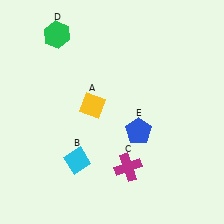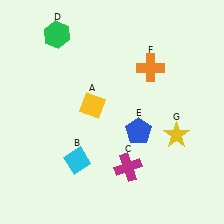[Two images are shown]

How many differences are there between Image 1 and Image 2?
There are 2 differences between the two images.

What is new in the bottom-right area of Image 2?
A yellow star (G) was added in the bottom-right area of Image 2.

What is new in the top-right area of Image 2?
An orange cross (F) was added in the top-right area of Image 2.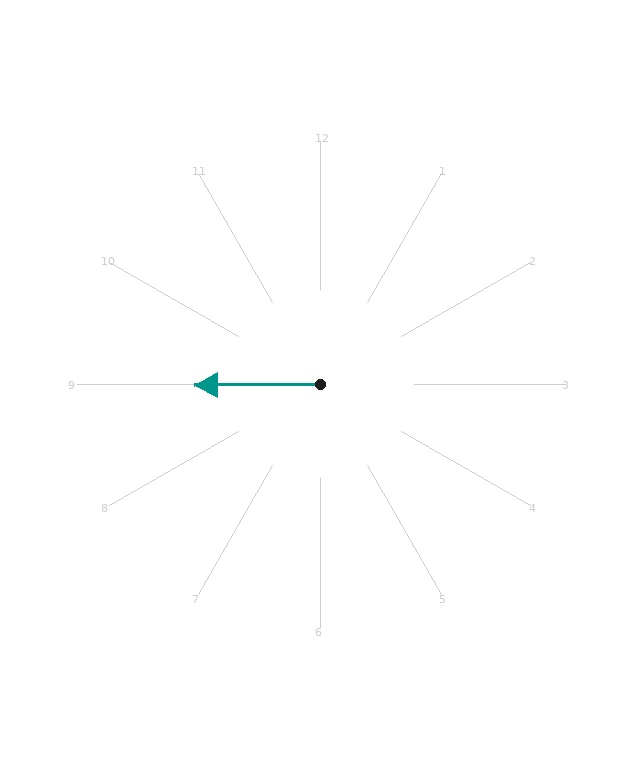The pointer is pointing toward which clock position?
Roughly 9 o'clock.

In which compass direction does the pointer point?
West.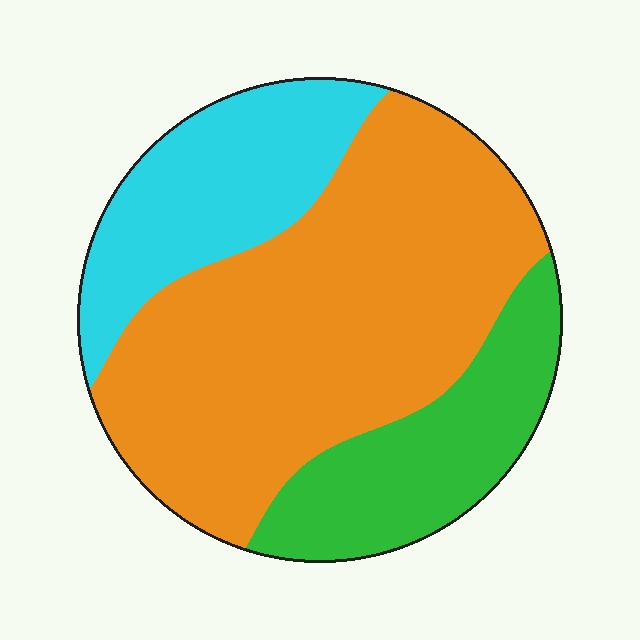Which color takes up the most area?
Orange, at roughly 55%.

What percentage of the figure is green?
Green covers 21% of the figure.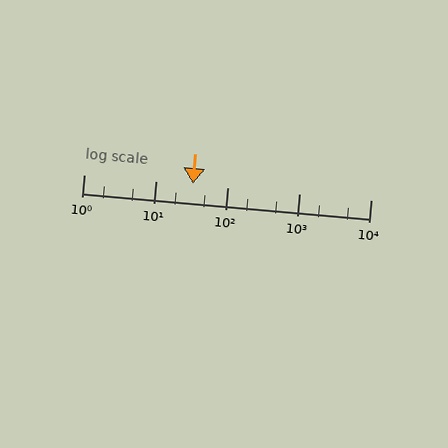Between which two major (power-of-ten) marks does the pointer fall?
The pointer is between 10 and 100.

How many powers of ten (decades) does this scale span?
The scale spans 4 decades, from 1 to 10000.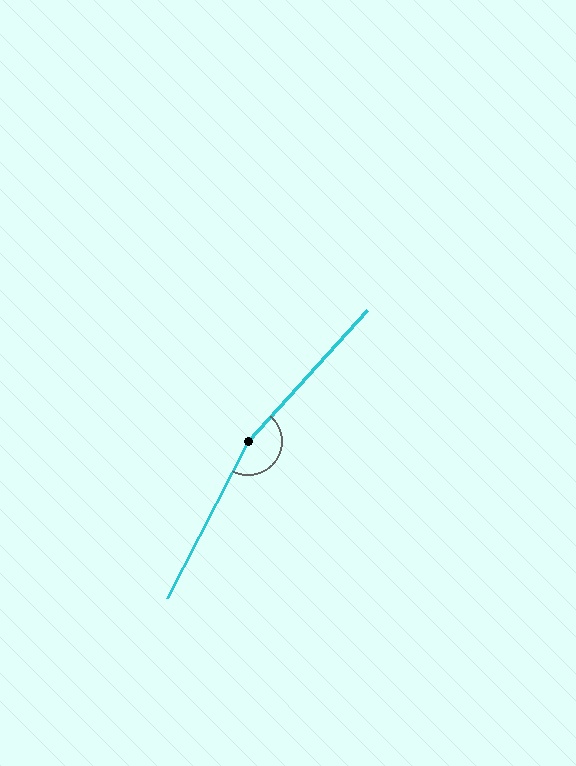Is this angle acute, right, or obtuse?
It is obtuse.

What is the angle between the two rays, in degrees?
Approximately 165 degrees.